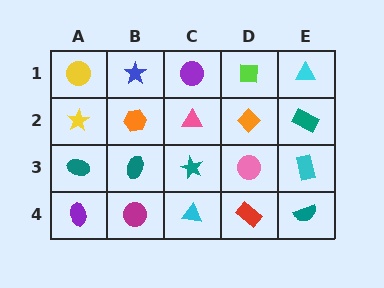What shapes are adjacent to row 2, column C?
A purple circle (row 1, column C), a teal star (row 3, column C), an orange hexagon (row 2, column B), an orange diamond (row 2, column D).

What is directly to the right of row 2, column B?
A pink triangle.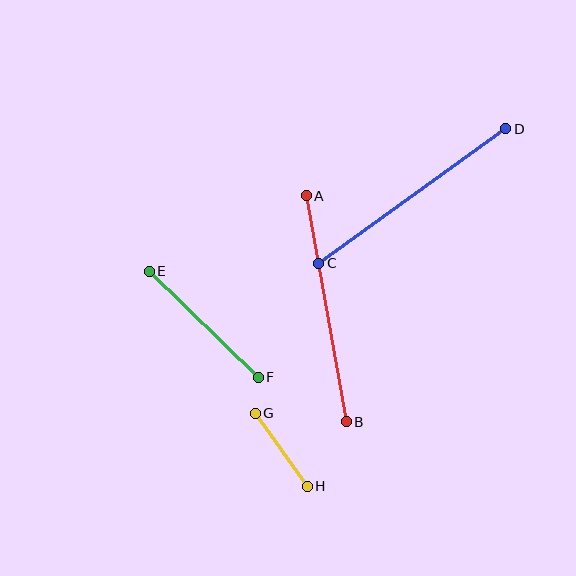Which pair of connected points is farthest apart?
Points C and D are farthest apart.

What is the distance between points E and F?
The distance is approximately 152 pixels.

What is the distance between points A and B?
The distance is approximately 230 pixels.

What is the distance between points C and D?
The distance is approximately 231 pixels.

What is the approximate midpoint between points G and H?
The midpoint is at approximately (281, 450) pixels.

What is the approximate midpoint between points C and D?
The midpoint is at approximately (412, 196) pixels.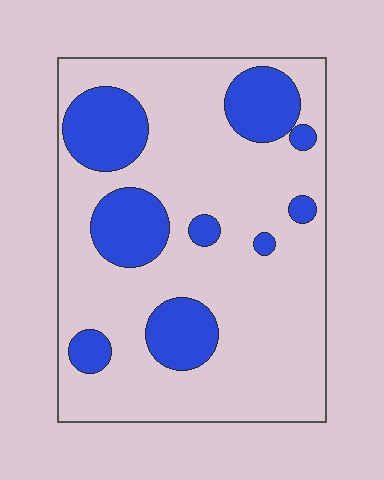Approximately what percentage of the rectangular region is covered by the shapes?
Approximately 25%.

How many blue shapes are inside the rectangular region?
9.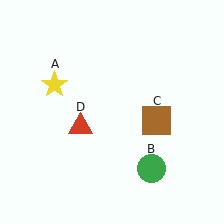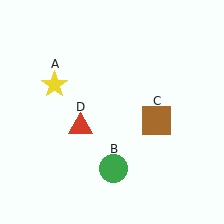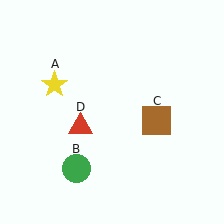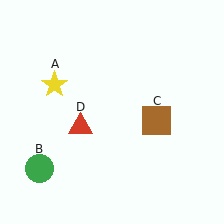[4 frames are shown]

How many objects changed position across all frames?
1 object changed position: green circle (object B).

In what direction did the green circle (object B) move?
The green circle (object B) moved left.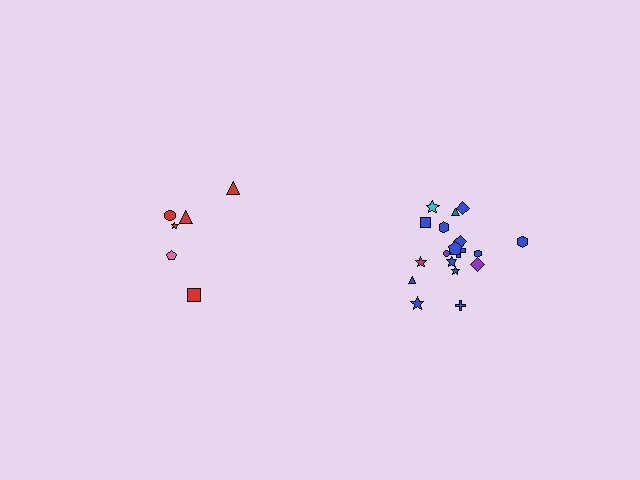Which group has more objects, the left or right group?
The right group.